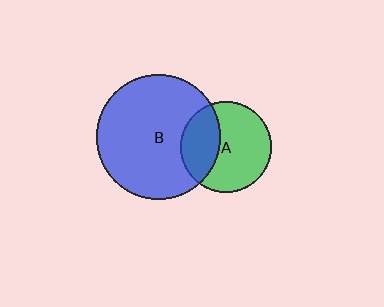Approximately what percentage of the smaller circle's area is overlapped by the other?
Approximately 35%.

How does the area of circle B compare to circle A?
Approximately 1.9 times.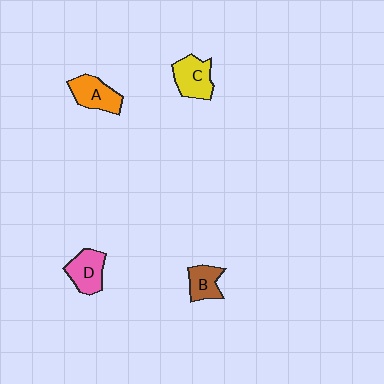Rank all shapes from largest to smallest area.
From largest to smallest: C (yellow), A (orange), D (pink), B (brown).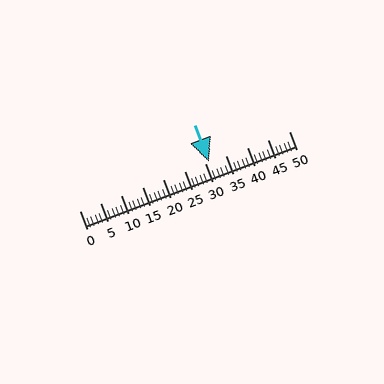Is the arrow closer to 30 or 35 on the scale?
The arrow is closer to 30.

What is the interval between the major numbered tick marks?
The major tick marks are spaced 5 units apart.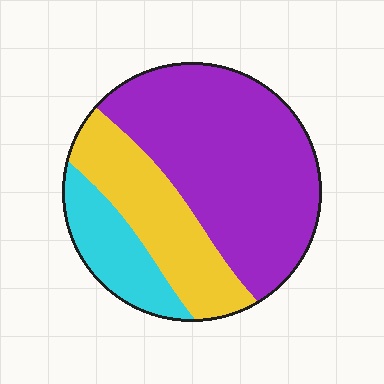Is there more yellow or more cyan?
Yellow.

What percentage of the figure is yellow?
Yellow takes up about one quarter (1/4) of the figure.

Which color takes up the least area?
Cyan, at roughly 15%.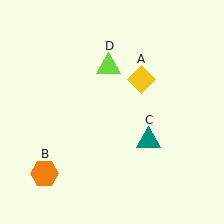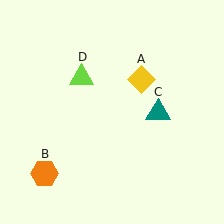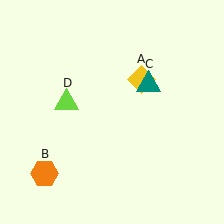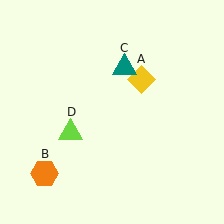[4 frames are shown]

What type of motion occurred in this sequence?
The teal triangle (object C), lime triangle (object D) rotated counterclockwise around the center of the scene.